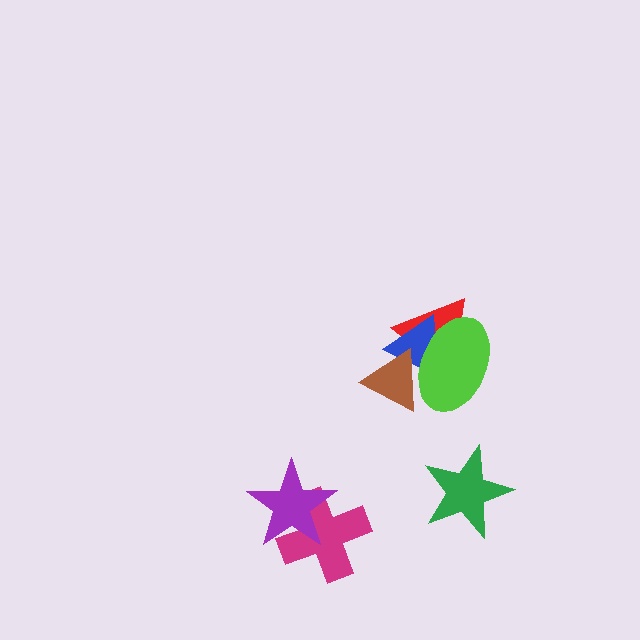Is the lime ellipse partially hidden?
Yes, it is partially covered by another shape.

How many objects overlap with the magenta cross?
1 object overlaps with the magenta cross.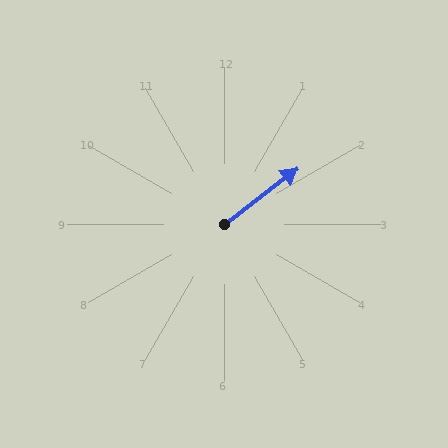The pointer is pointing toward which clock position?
Roughly 2 o'clock.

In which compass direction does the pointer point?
Northeast.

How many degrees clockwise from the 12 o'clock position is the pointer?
Approximately 53 degrees.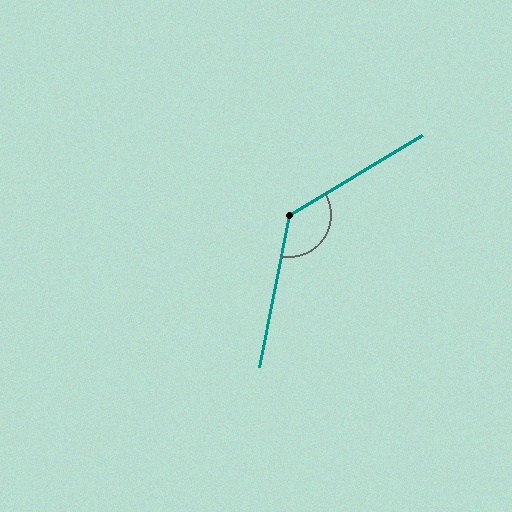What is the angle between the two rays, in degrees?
Approximately 132 degrees.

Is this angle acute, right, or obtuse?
It is obtuse.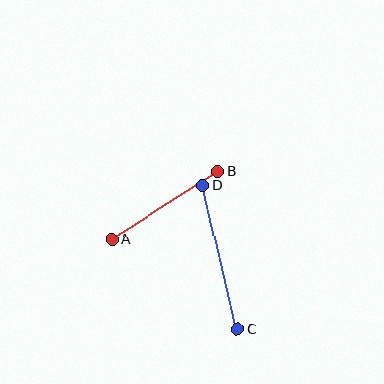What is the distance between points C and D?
The distance is approximately 148 pixels.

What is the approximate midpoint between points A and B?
The midpoint is at approximately (165, 205) pixels.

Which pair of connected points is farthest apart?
Points C and D are farthest apart.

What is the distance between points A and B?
The distance is approximately 126 pixels.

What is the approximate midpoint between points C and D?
The midpoint is at approximately (220, 257) pixels.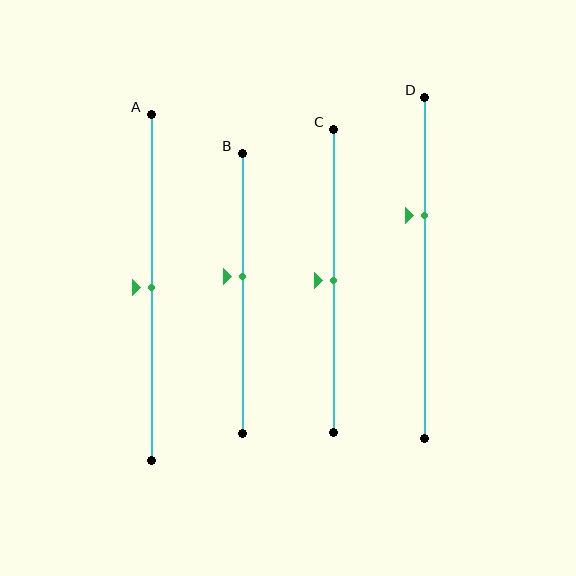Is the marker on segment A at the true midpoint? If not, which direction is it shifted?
Yes, the marker on segment A is at the true midpoint.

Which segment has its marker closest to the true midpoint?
Segment A has its marker closest to the true midpoint.